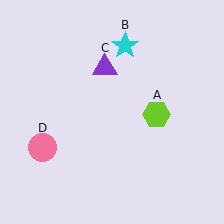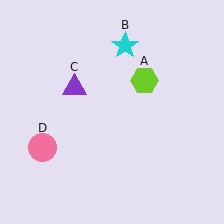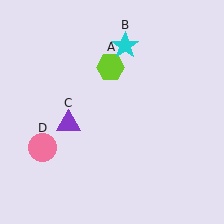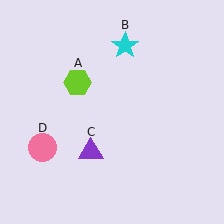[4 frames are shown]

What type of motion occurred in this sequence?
The lime hexagon (object A), purple triangle (object C) rotated counterclockwise around the center of the scene.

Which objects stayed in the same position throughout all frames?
Cyan star (object B) and pink circle (object D) remained stationary.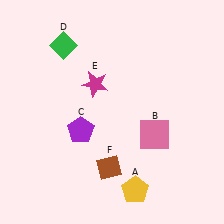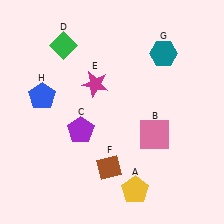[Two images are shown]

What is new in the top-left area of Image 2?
A blue pentagon (H) was added in the top-left area of Image 2.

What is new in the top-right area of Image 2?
A teal hexagon (G) was added in the top-right area of Image 2.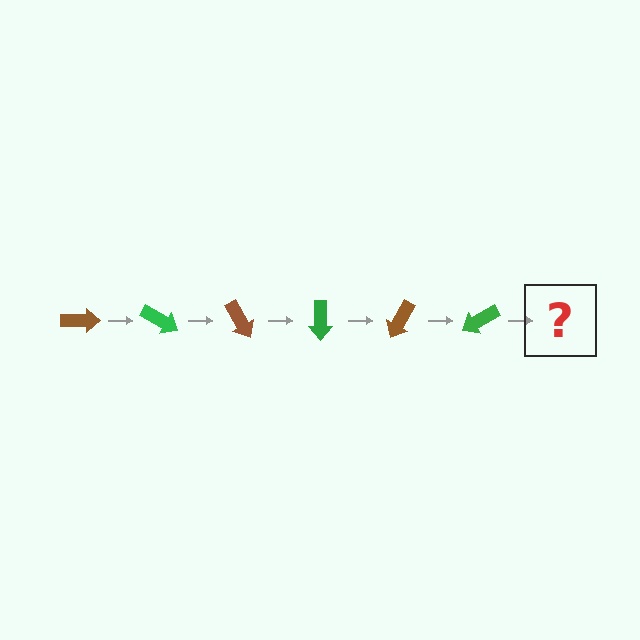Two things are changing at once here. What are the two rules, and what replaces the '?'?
The two rules are that it rotates 30 degrees each step and the color cycles through brown and green. The '?' should be a brown arrow, rotated 180 degrees from the start.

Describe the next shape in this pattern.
It should be a brown arrow, rotated 180 degrees from the start.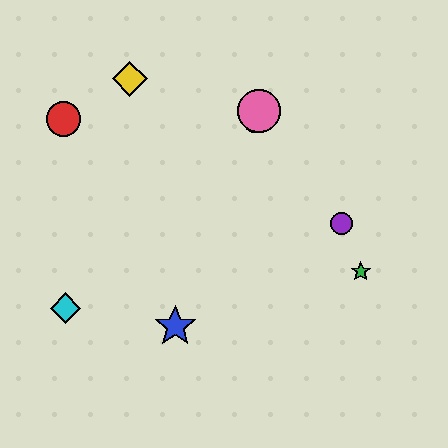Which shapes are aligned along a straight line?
The blue star, the orange circle, the pink circle are aligned along a straight line.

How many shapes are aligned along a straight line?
3 shapes (the blue star, the orange circle, the pink circle) are aligned along a straight line.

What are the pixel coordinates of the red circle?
The red circle is at (64, 119).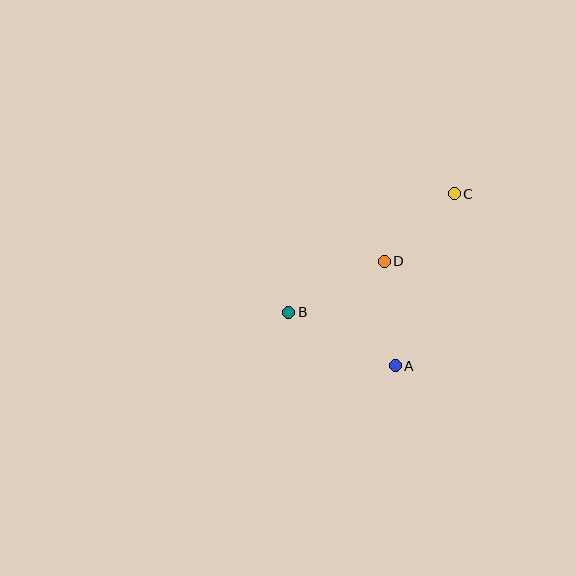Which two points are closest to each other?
Points C and D are closest to each other.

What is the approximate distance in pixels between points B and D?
The distance between B and D is approximately 108 pixels.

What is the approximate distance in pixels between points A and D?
The distance between A and D is approximately 105 pixels.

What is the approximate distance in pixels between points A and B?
The distance between A and B is approximately 119 pixels.